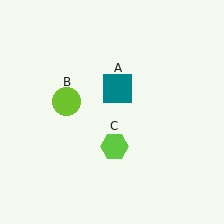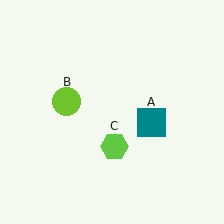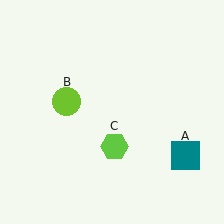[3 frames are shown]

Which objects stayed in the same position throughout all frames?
Lime circle (object B) and lime hexagon (object C) remained stationary.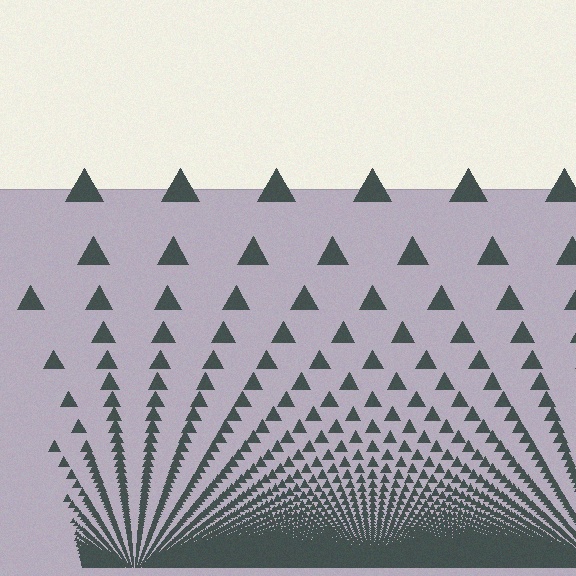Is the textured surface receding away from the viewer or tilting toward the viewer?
The surface appears to tilt toward the viewer. Texture elements get larger and sparser toward the top.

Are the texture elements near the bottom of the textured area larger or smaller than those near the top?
Smaller. The gradient is inverted — elements near the bottom are smaller and denser.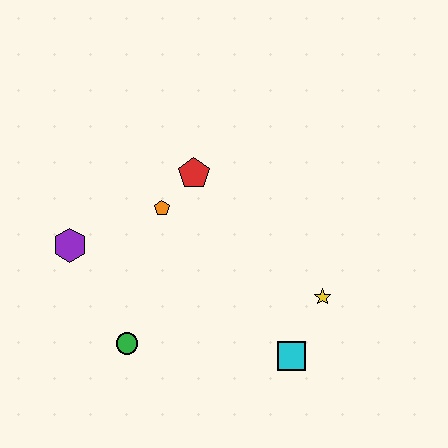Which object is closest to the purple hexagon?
The orange pentagon is closest to the purple hexagon.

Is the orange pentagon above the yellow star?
Yes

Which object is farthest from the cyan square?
The purple hexagon is farthest from the cyan square.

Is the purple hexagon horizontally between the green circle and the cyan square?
No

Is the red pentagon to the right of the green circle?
Yes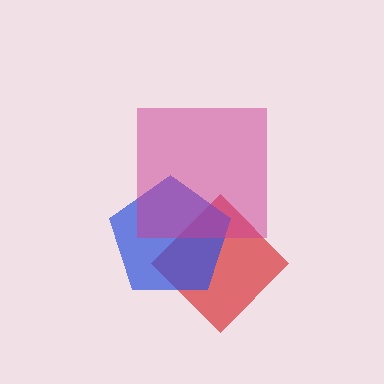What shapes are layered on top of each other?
The layered shapes are: a red diamond, a blue pentagon, a magenta square.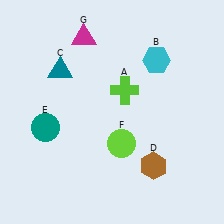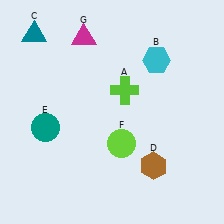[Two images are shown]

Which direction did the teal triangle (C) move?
The teal triangle (C) moved up.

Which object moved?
The teal triangle (C) moved up.